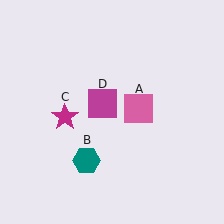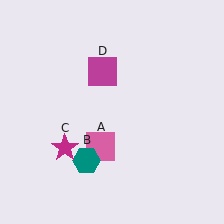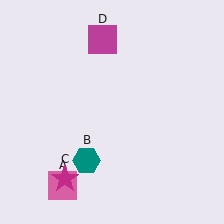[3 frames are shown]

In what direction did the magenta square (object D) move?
The magenta square (object D) moved up.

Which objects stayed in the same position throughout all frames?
Teal hexagon (object B) remained stationary.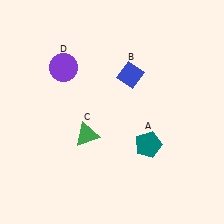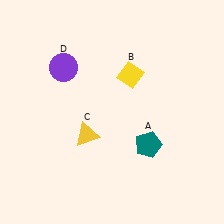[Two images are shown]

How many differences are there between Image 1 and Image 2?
There are 2 differences between the two images.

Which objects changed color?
B changed from blue to yellow. C changed from green to yellow.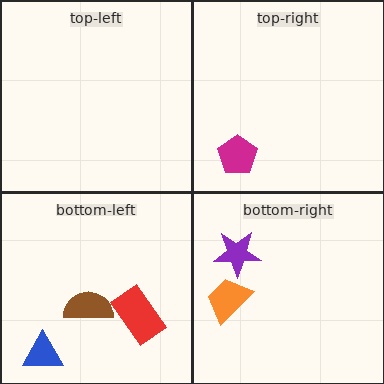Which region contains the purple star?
The bottom-right region.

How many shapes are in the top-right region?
1.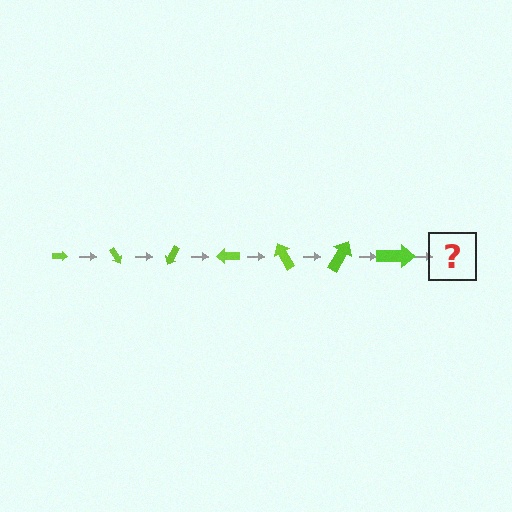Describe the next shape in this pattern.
It should be an arrow, larger than the previous one and rotated 420 degrees from the start.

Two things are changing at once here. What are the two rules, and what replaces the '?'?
The two rules are that the arrow grows larger each step and it rotates 60 degrees each step. The '?' should be an arrow, larger than the previous one and rotated 420 degrees from the start.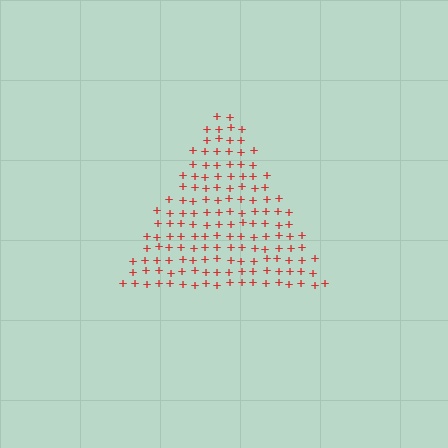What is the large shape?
The large shape is a triangle.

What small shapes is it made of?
It is made of small plus signs.